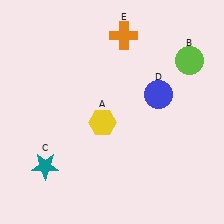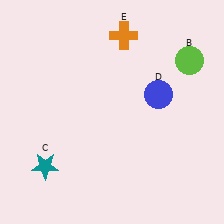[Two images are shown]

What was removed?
The yellow hexagon (A) was removed in Image 2.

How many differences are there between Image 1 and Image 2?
There is 1 difference between the two images.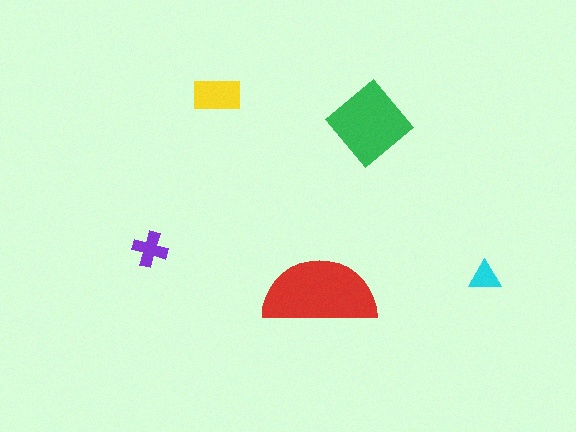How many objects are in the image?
There are 5 objects in the image.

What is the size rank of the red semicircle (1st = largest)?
1st.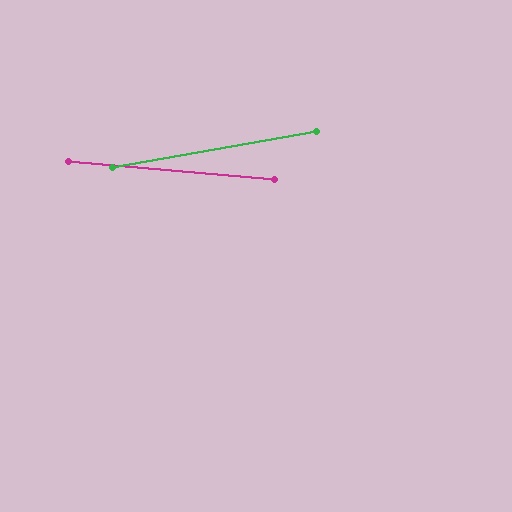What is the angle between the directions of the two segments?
Approximately 15 degrees.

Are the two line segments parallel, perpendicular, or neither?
Neither parallel nor perpendicular — they differ by about 15°.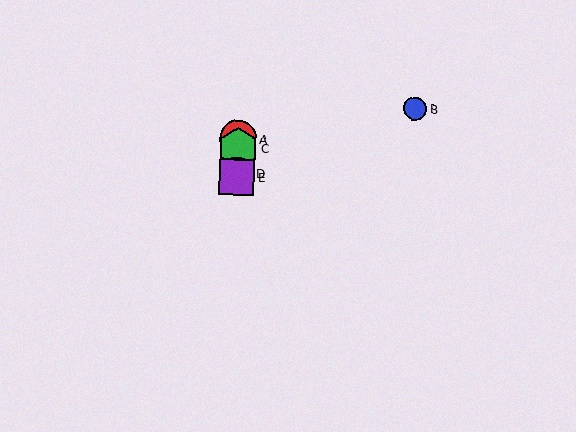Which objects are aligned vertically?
Objects A, C, D, E are aligned vertically.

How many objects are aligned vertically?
4 objects (A, C, D, E) are aligned vertically.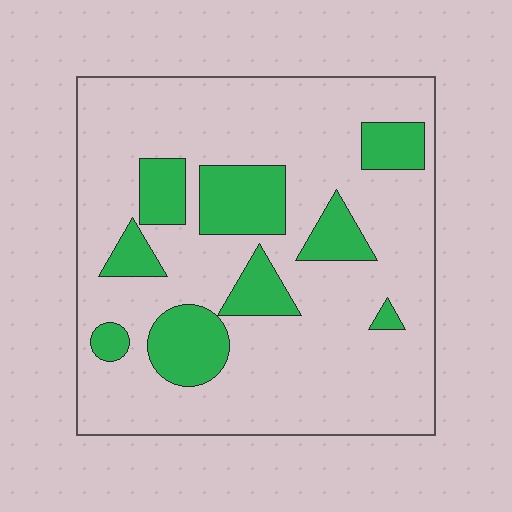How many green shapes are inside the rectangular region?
9.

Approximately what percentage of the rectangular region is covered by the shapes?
Approximately 20%.